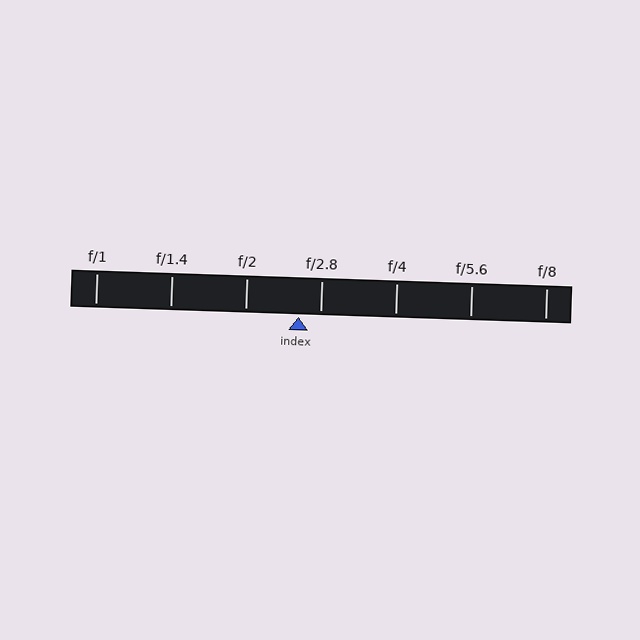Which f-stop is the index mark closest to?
The index mark is closest to f/2.8.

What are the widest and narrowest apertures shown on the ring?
The widest aperture shown is f/1 and the narrowest is f/8.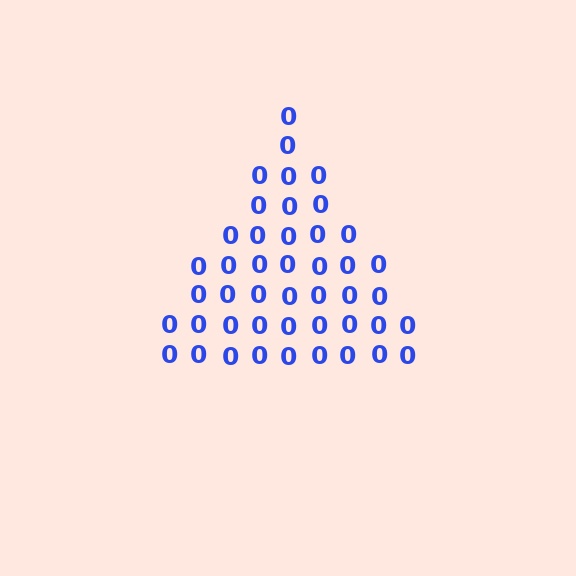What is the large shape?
The large shape is a triangle.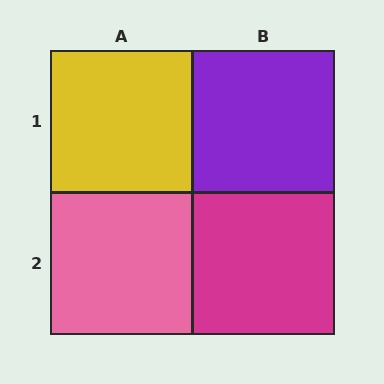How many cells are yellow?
1 cell is yellow.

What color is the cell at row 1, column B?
Purple.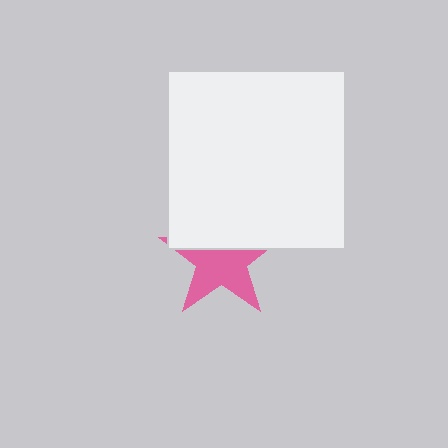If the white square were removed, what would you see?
You would see the complete pink star.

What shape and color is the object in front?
The object in front is a white square.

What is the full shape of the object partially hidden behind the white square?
The partially hidden object is a pink star.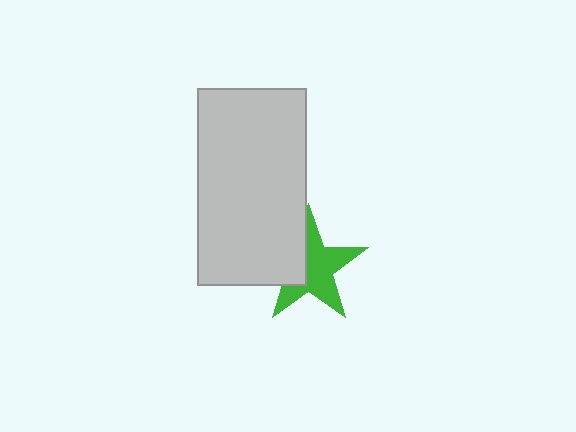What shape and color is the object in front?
The object in front is a light gray rectangle.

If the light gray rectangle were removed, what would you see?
You would see the complete green star.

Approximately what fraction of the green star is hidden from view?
Roughly 36% of the green star is hidden behind the light gray rectangle.